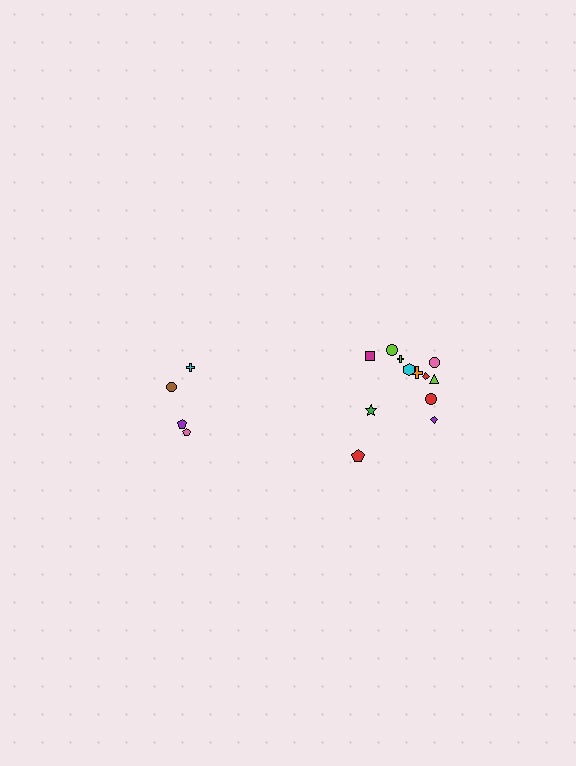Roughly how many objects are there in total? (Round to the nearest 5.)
Roughly 15 objects in total.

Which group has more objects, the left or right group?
The right group.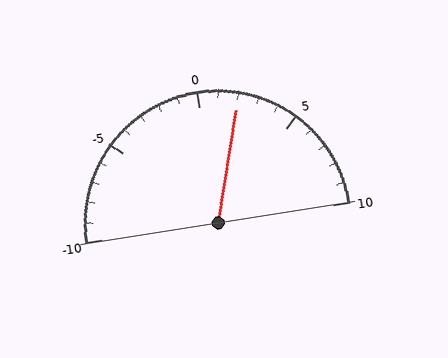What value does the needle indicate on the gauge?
The needle indicates approximately 2.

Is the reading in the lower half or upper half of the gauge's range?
The reading is in the upper half of the range (-10 to 10).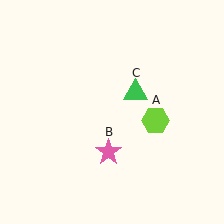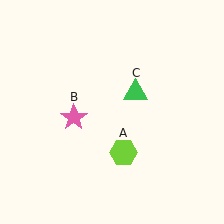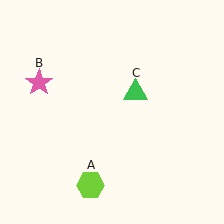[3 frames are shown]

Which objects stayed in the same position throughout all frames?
Green triangle (object C) remained stationary.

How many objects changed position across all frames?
2 objects changed position: lime hexagon (object A), pink star (object B).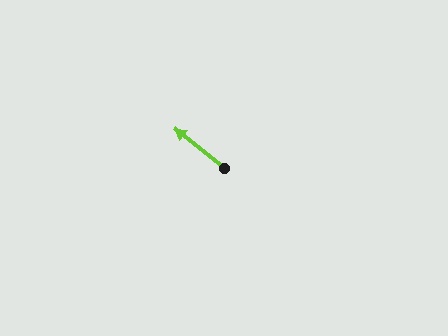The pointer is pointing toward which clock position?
Roughly 10 o'clock.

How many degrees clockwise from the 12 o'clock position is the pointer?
Approximately 309 degrees.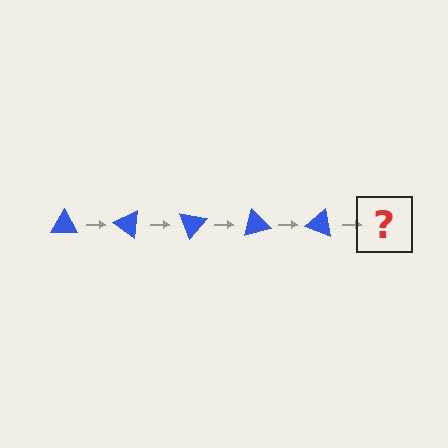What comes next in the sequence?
The next element should be a blue triangle rotated 175 degrees.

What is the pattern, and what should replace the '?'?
The pattern is that the triangle rotates 35 degrees each step. The '?' should be a blue triangle rotated 175 degrees.